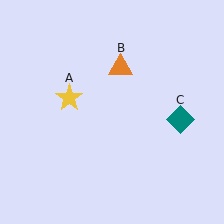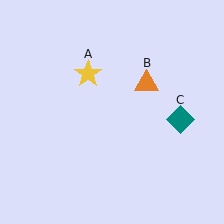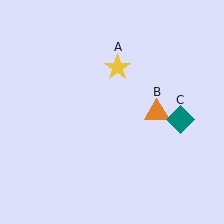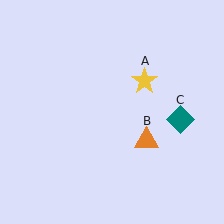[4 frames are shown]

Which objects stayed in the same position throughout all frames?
Teal diamond (object C) remained stationary.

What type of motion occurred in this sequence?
The yellow star (object A), orange triangle (object B) rotated clockwise around the center of the scene.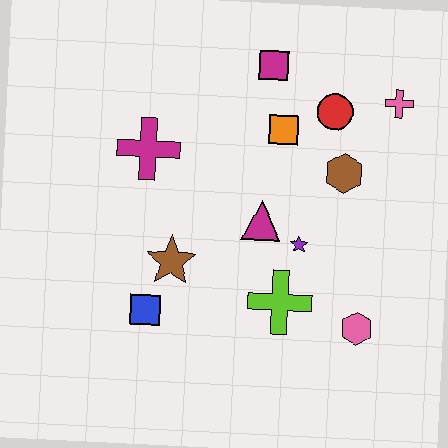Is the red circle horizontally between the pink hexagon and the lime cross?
Yes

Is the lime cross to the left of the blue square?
No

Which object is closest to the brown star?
The blue square is closest to the brown star.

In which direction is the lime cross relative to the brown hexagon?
The lime cross is below the brown hexagon.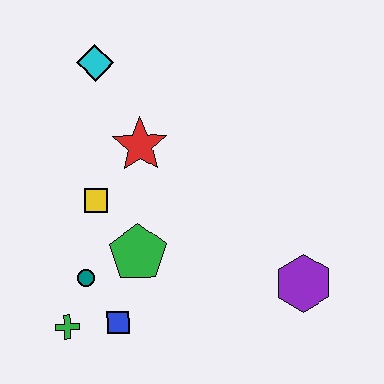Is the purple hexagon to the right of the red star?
Yes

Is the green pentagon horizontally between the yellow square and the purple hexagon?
Yes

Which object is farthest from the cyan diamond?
The purple hexagon is farthest from the cyan diamond.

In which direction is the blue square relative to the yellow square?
The blue square is below the yellow square.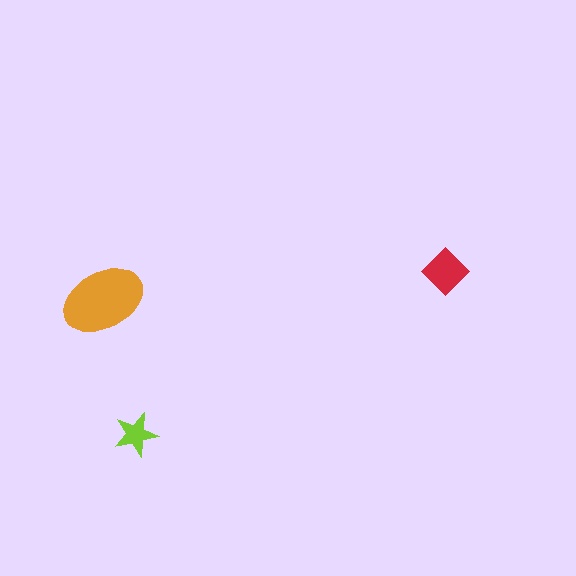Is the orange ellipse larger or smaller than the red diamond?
Larger.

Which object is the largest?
The orange ellipse.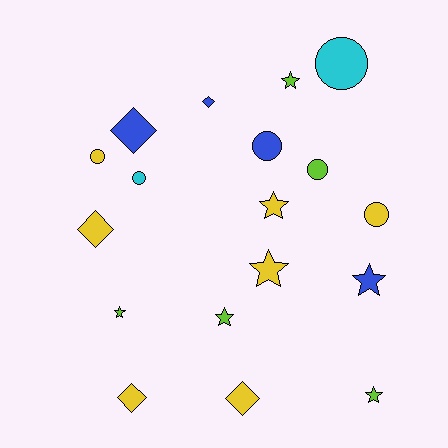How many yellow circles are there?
There are 2 yellow circles.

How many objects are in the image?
There are 18 objects.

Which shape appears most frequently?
Star, with 7 objects.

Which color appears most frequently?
Yellow, with 7 objects.